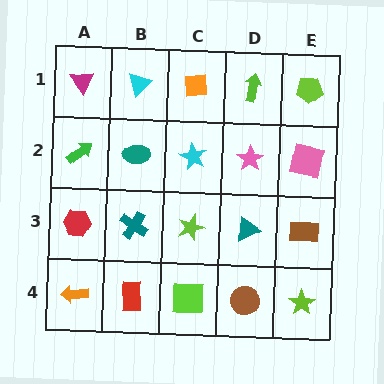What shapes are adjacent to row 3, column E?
A pink square (row 2, column E), a lime star (row 4, column E), a teal triangle (row 3, column D).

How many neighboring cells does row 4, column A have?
2.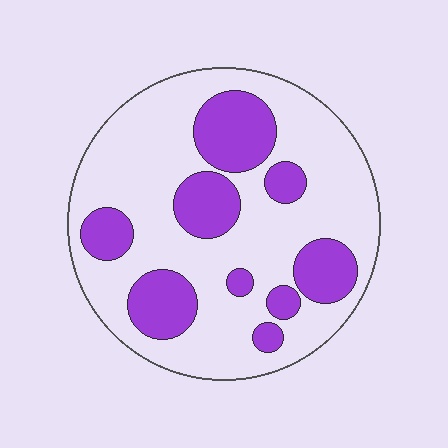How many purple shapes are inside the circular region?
9.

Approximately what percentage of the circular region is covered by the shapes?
Approximately 30%.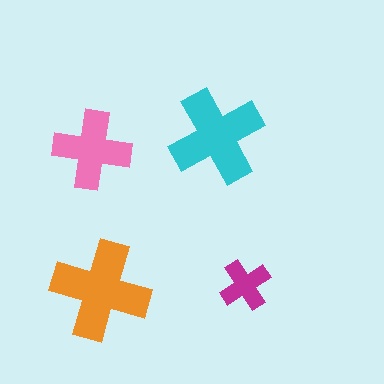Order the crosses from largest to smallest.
the orange one, the cyan one, the pink one, the magenta one.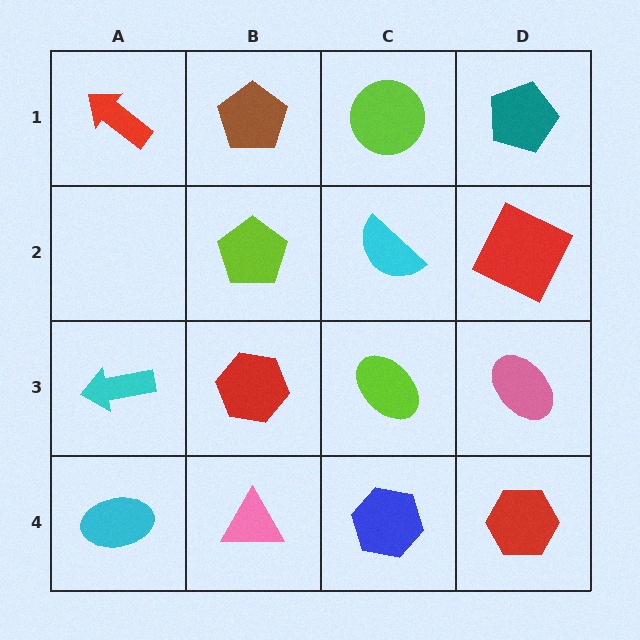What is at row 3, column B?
A red hexagon.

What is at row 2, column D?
A red square.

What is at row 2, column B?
A lime pentagon.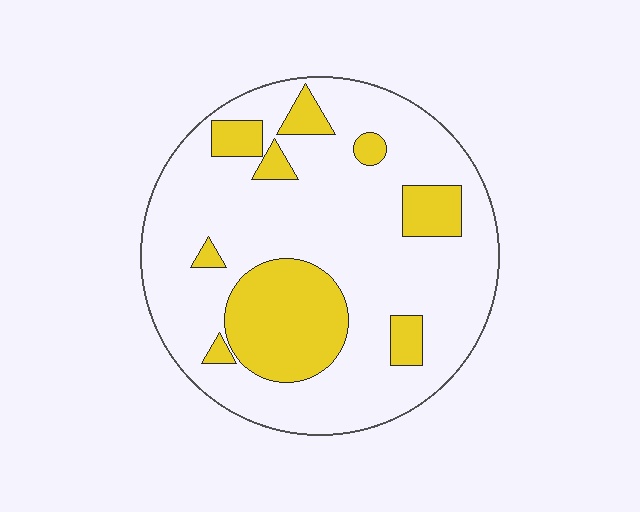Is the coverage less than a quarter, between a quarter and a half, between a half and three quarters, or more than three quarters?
Less than a quarter.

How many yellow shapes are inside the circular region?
9.